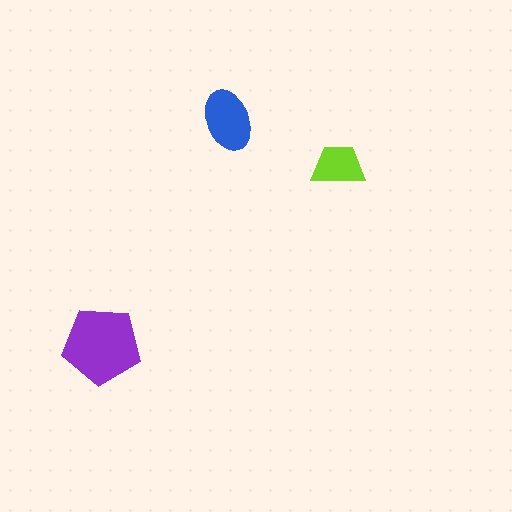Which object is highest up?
The blue ellipse is topmost.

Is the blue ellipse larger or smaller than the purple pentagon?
Smaller.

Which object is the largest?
The purple pentagon.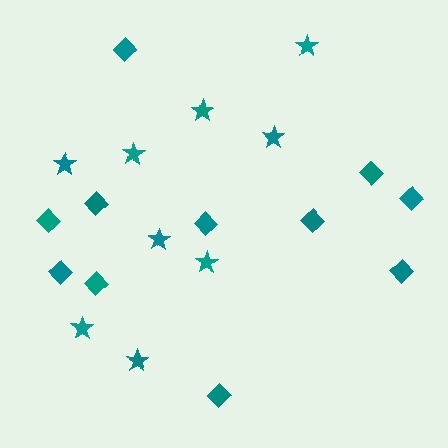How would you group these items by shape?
There are 2 groups: one group of diamonds (11) and one group of stars (9).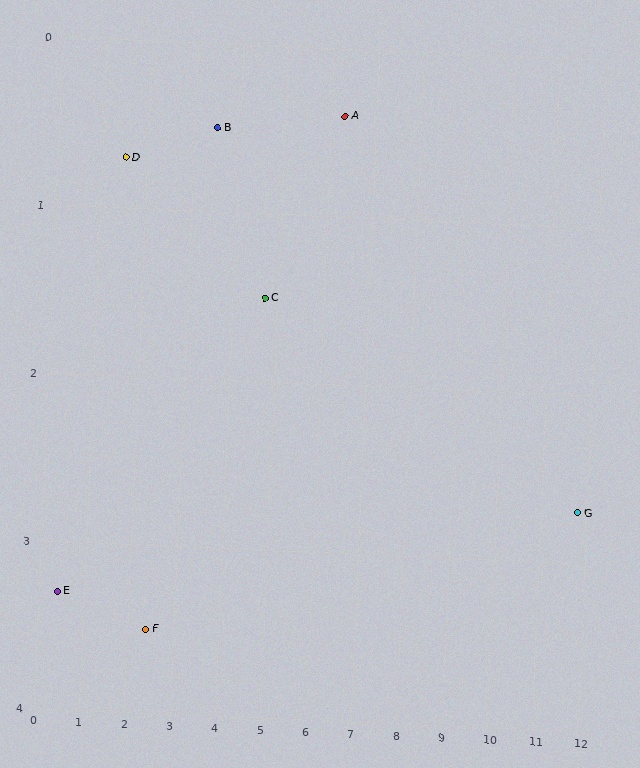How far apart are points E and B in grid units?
Points E and B are about 4.2 grid units apart.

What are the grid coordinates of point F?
Point F is at approximately (2.4, 3.5).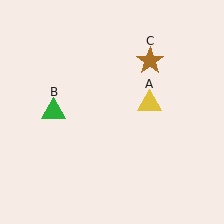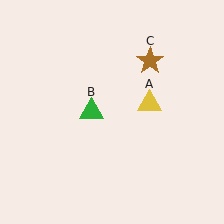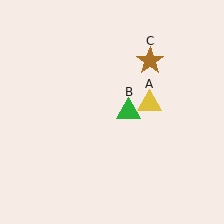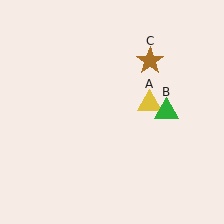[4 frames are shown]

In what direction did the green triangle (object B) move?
The green triangle (object B) moved right.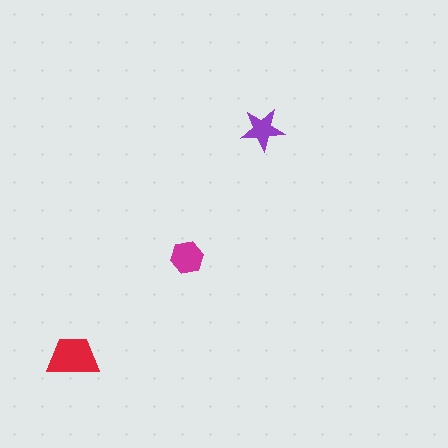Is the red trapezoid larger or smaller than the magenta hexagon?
Larger.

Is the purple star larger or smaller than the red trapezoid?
Smaller.